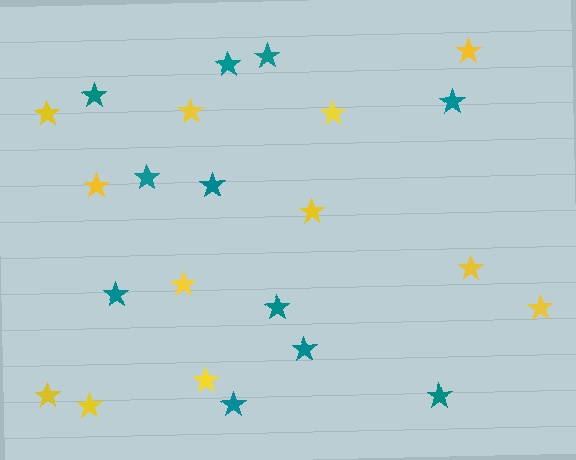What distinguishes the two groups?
There are 2 groups: one group of yellow stars (12) and one group of teal stars (11).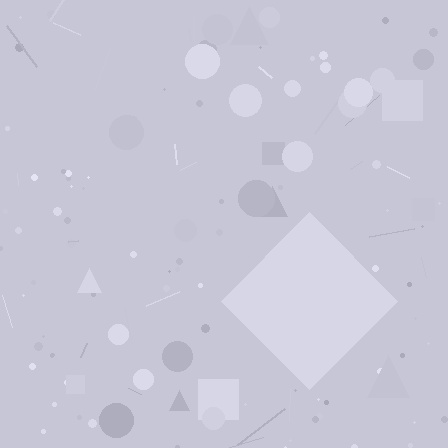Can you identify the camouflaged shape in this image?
The camouflaged shape is a diamond.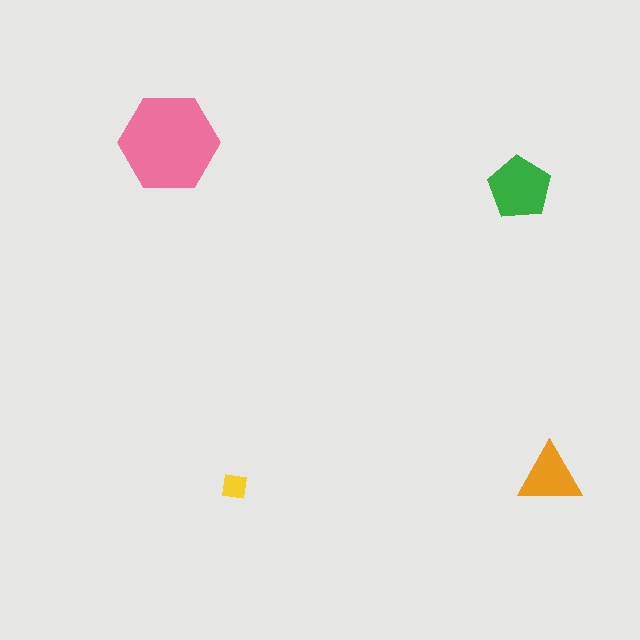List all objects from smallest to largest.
The yellow square, the orange triangle, the green pentagon, the pink hexagon.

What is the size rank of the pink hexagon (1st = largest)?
1st.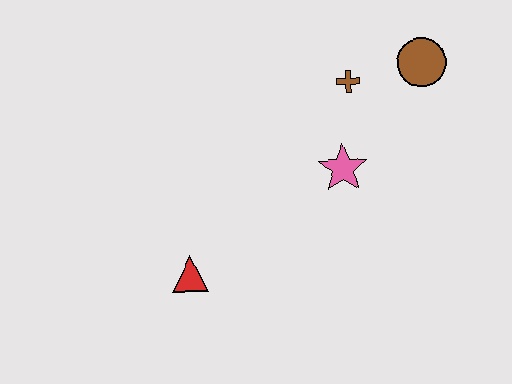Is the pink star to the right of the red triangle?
Yes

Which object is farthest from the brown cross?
The red triangle is farthest from the brown cross.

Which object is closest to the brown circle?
The brown cross is closest to the brown circle.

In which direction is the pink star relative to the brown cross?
The pink star is below the brown cross.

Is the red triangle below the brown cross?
Yes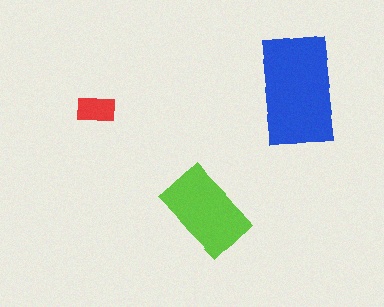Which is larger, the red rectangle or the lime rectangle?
The lime one.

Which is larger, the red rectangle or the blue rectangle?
The blue one.